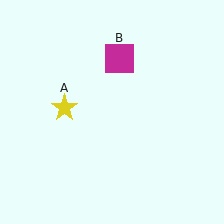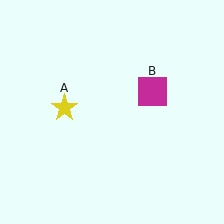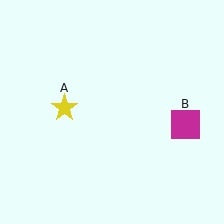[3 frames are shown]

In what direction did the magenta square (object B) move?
The magenta square (object B) moved down and to the right.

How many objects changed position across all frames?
1 object changed position: magenta square (object B).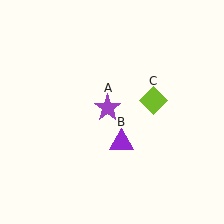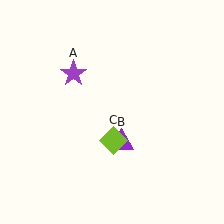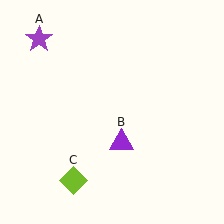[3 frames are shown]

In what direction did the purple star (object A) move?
The purple star (object A) moved up and to the left.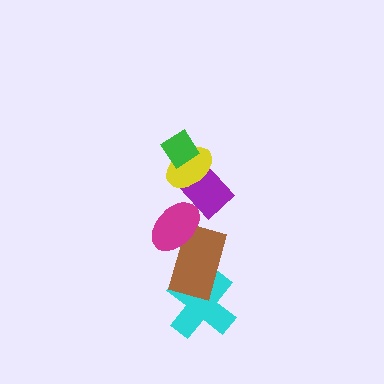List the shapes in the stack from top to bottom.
From top to bottom: the green diamond, the yellow ellipse, the purple rectangle, the magenta ellipse, the brown rectangle, the cyan cross.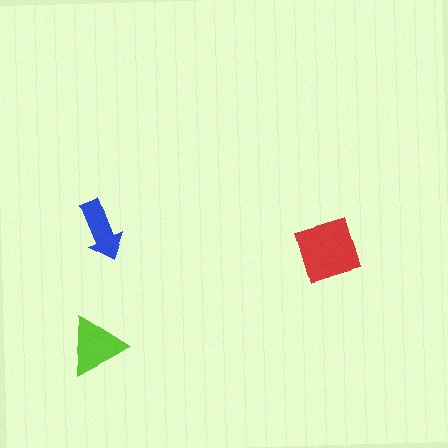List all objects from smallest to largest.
The blue arrow, the lime triangle, the red diamond.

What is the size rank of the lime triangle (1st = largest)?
2nd.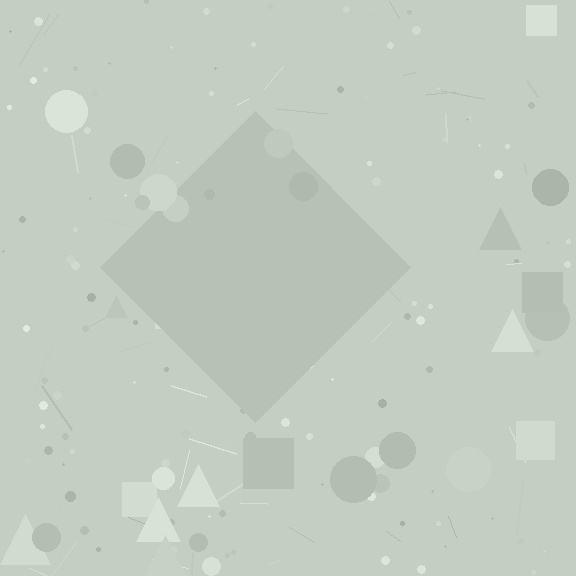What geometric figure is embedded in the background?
A diamond is embedded in the background.